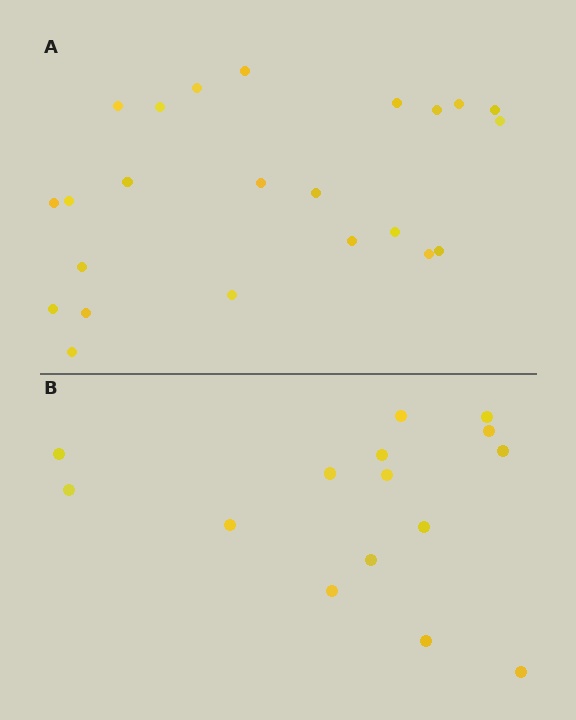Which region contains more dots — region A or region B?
Region A (the top region) has more dots.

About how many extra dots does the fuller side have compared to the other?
Region A has roughly 8 or so more dots than region B.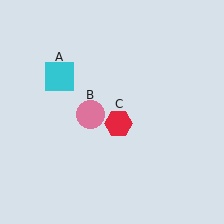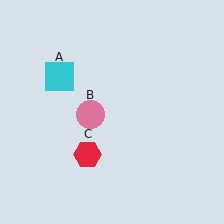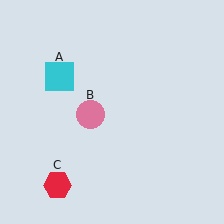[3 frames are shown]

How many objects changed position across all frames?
1 object changed position: red hexagon (object C).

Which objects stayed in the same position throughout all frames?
Cyan square (object A) and pink circle (object B) remained stationary.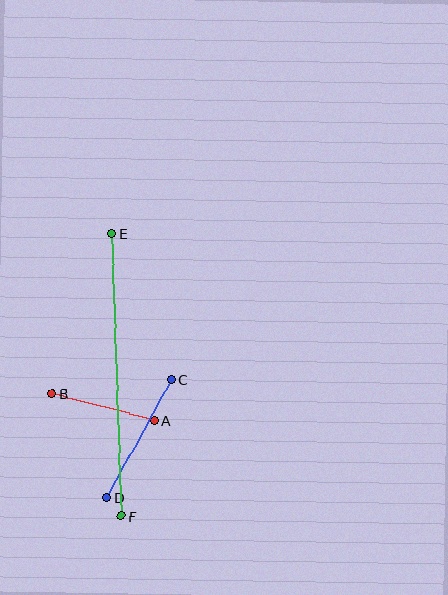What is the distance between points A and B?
The distance is approximately 106 pixels.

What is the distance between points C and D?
The distance is approximately 135 pixels.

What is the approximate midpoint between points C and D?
The midpoint is at approximately (139, 439) pixels.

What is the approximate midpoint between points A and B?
The midpoint is at approximately (103, 407) pixels.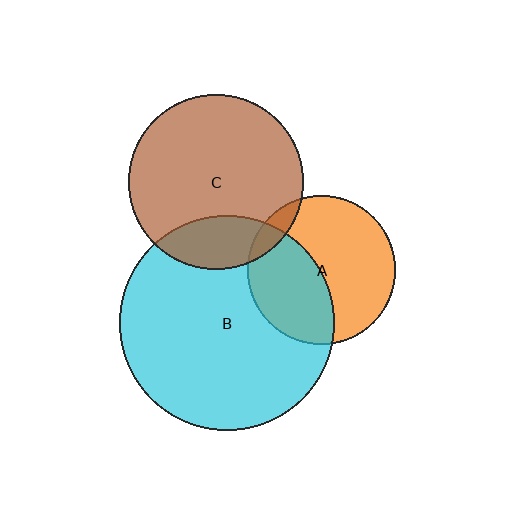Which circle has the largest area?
Circle B (cyan).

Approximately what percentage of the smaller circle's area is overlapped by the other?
Approximately 10%.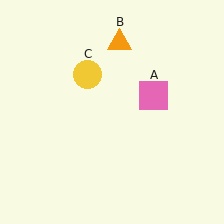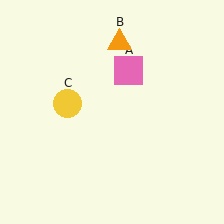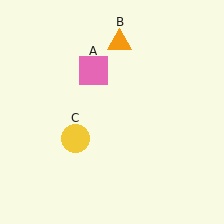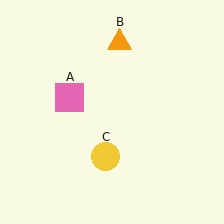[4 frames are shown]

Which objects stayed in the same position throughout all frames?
Orange triangle (object B) remained stationary.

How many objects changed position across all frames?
2 objects changed position: pink square (object A), yellow circle (object C).